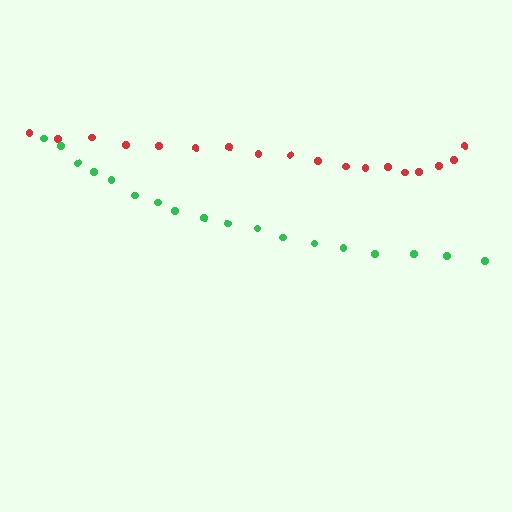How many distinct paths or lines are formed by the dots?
There are 2 distinct paths.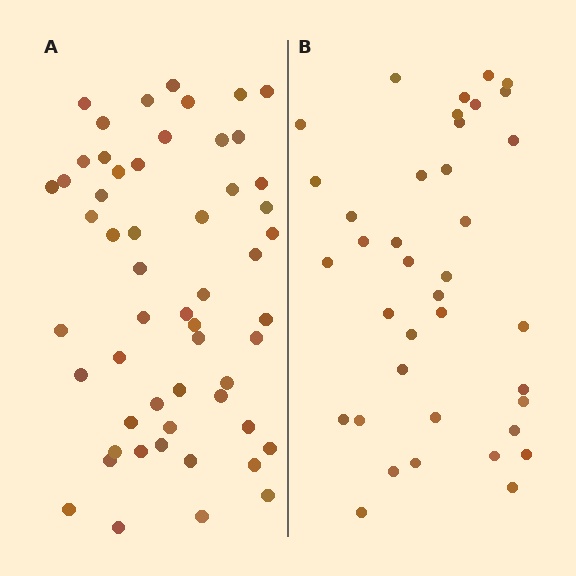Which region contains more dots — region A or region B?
Region A (the left region) has more dots.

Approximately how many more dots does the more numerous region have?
Region A has approximately 15 more dots than region B.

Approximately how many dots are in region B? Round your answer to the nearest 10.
About 40 dots. (The exact count is 38, which rounds to 40.)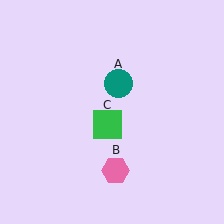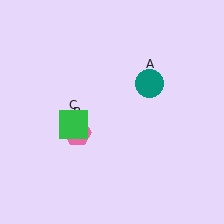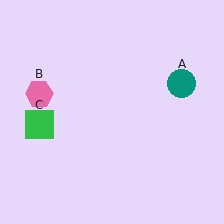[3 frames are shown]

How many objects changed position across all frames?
3 objects changed position: teal circle (object A), pink hexagon (object B), green square (object C).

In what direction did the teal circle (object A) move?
The teal circle (object A) moved right.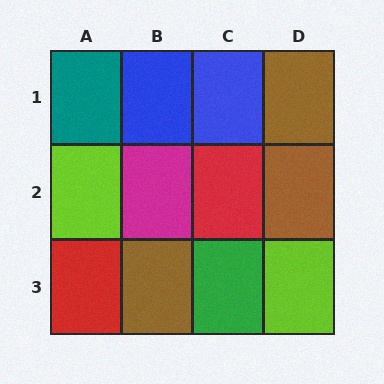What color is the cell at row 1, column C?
Blue.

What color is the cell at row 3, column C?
Green.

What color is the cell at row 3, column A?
Red.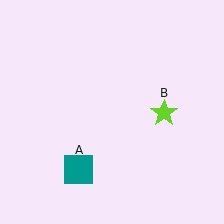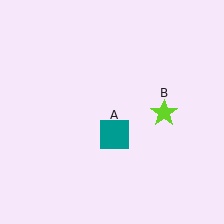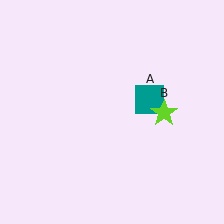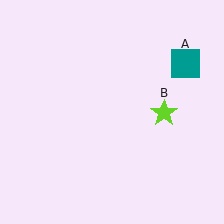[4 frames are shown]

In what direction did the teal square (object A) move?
The teal square (object A) moved up and to the right.